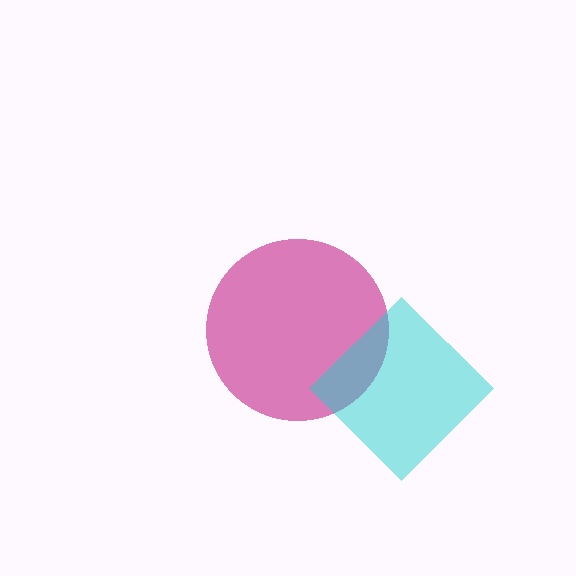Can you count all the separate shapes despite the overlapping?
Yes, there are 2 separate shapes.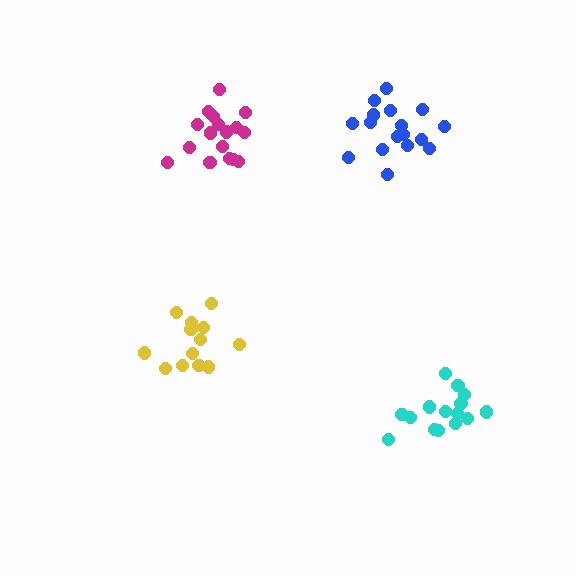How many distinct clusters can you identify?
There are 4 distinct clusters.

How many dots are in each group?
Group 1: 13 dots, Group 2: 16 dots, Group 3: 17 dots, Group 4: 18 dots (64 total).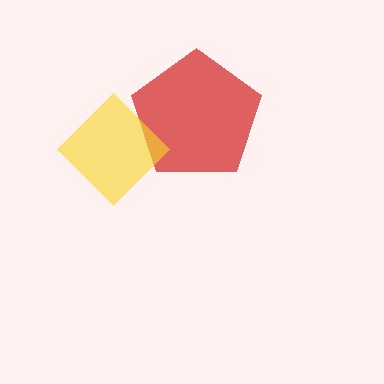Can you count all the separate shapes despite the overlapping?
Yes, there are 2 separate shapes.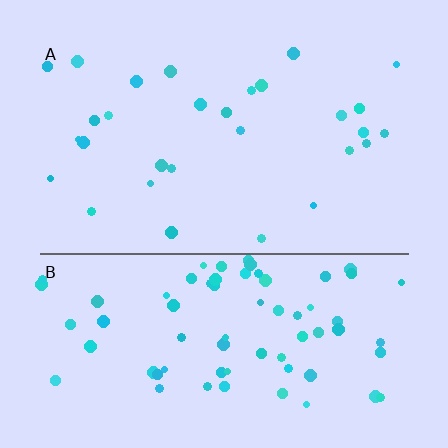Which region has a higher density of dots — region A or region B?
B (the bottom).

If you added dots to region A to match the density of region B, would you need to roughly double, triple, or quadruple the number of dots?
Approximately triple.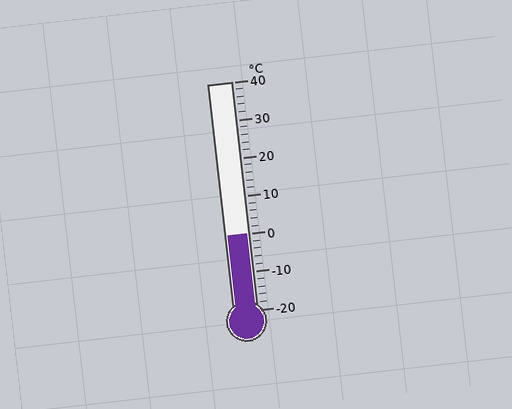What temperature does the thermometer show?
The thermometer shows approximately 0°C.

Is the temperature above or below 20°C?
The temperature is below 20°C.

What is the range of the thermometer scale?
The thermometer scale ranges from -20°C to 40°C.